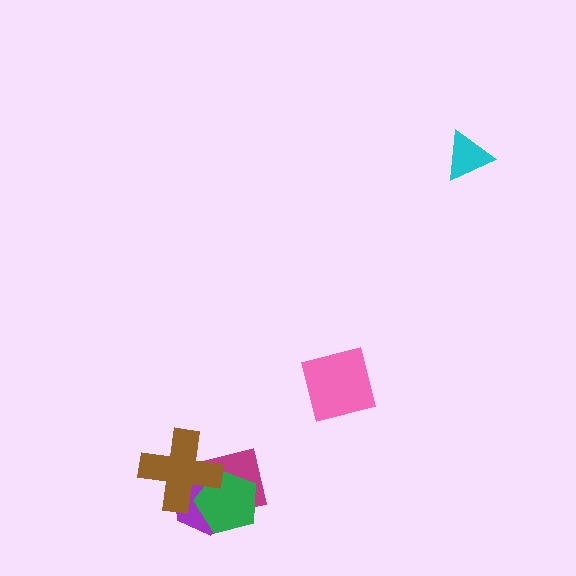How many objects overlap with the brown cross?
3 objects overlap with the brown cross.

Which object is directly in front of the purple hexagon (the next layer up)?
The green pentagon is directly in front of the purple hexagon.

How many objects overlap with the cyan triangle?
0 objects overlap with the cyan triangle.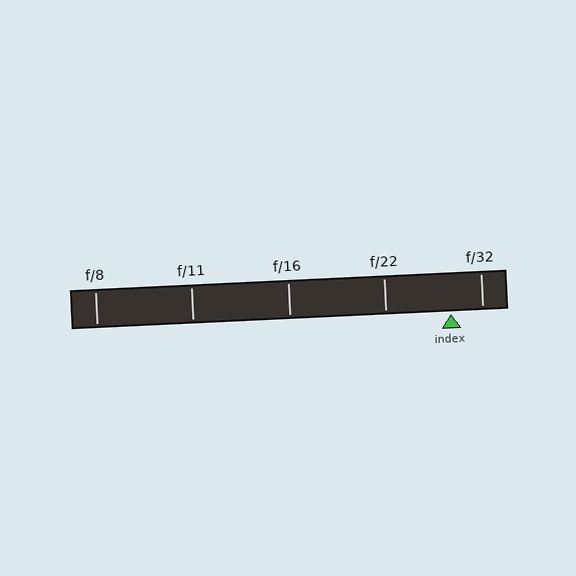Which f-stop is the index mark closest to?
The index mark is closest to f/32.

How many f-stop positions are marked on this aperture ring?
There are 5 f-stop positions marked.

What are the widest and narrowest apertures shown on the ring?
The widest aperture shown is f/8 and the narrowest is f/32.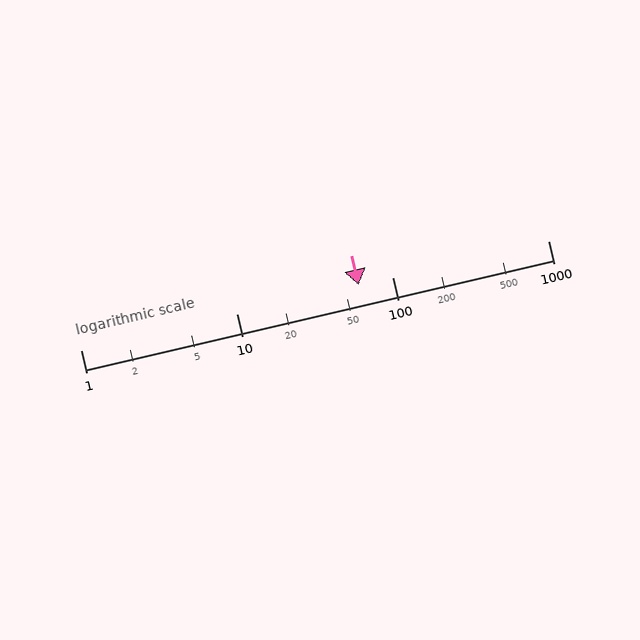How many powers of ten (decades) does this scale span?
The scale spans 3 decades, from 1 to 1000.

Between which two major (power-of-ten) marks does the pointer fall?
The pointer is between 10 and 100.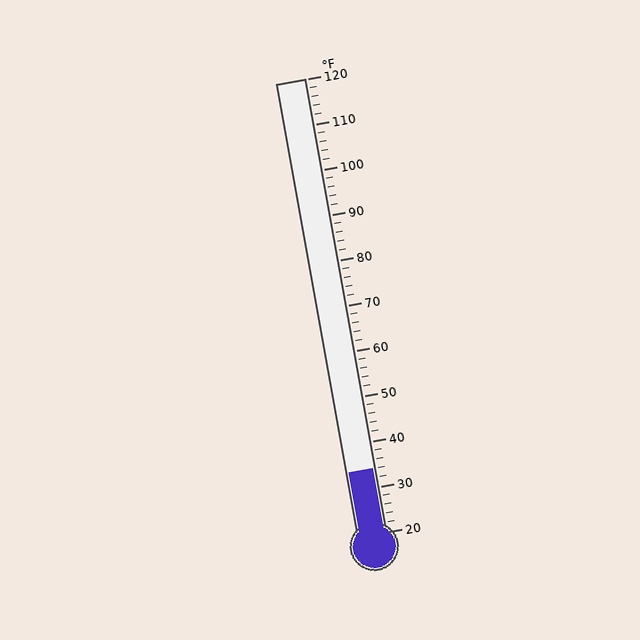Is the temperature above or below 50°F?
The temperature is below 50°F.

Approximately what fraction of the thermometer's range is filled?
The thermometer is filled to approximately 15% of its range.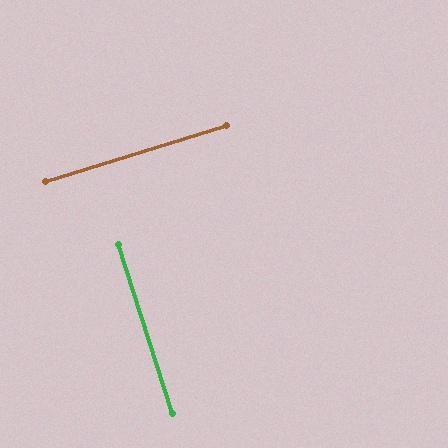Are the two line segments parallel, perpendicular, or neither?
Perpendicular — they meet at approximately 89°.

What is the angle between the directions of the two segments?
Approximately 89 degrees.